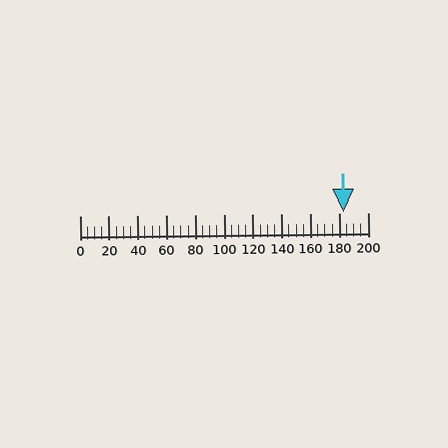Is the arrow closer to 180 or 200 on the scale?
The arrow is closer to 180.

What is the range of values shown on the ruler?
The ruler shows values from 0 to 200.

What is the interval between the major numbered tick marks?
The major tick marks are spaced 20 units apart.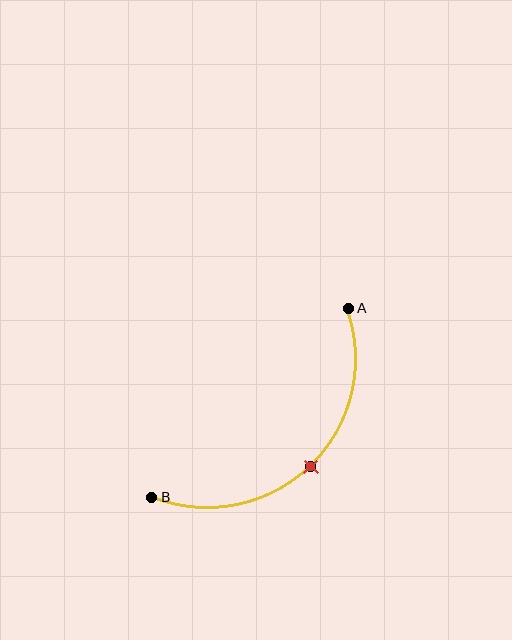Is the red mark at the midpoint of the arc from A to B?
Yes. The red mark lies on the arc at equal arc-length from both A and B — it is the arc midpoint.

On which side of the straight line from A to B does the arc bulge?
The arc bulges below and to the right of the straight line connecting A and B.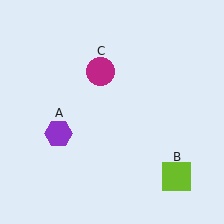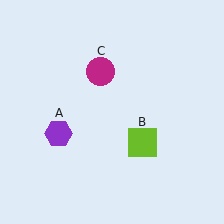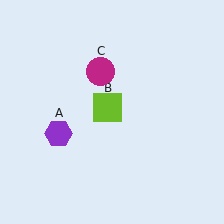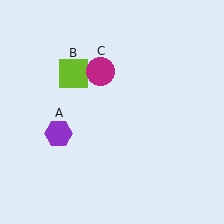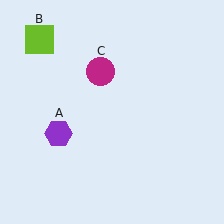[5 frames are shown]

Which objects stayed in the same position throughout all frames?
Purple hexagon (object A) and magenta circle (object C) remained stationary.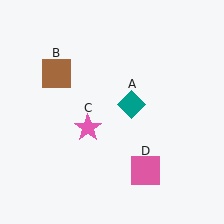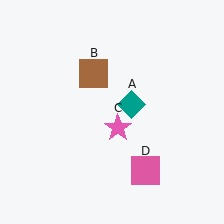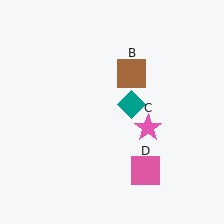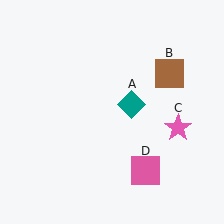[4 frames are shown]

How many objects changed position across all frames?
2 objects changed position: brown square (object B), pink star (object C).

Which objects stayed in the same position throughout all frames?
Teal diamond (object A) and pink square (object D) remained stationary.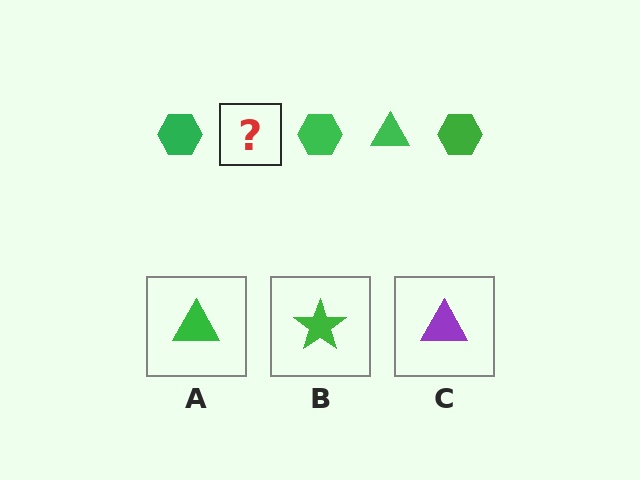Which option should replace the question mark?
Option A.